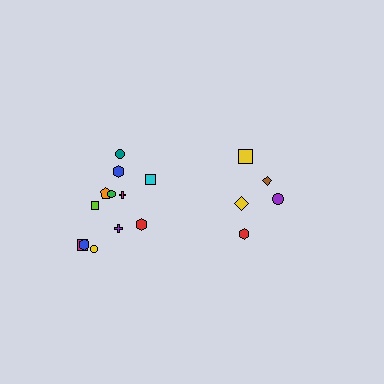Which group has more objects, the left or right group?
The left group.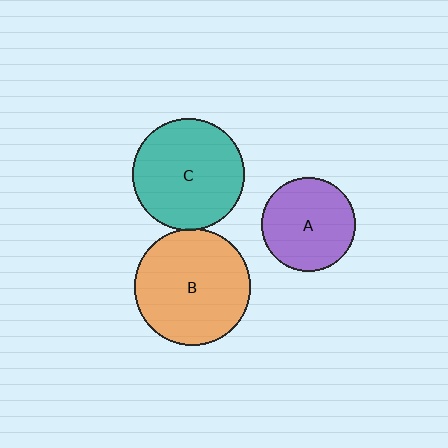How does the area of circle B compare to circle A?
Approximately 1.5 times.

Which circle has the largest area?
Circle B (orange).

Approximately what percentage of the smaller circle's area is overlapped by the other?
Approximately 5%.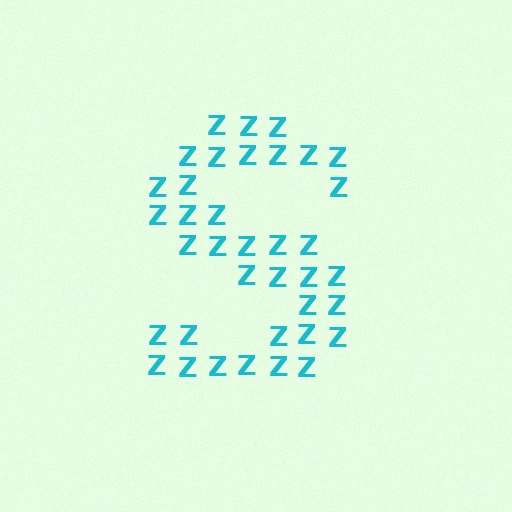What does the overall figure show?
The overall figure shows the letter S.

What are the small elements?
The small elements are letter Z's.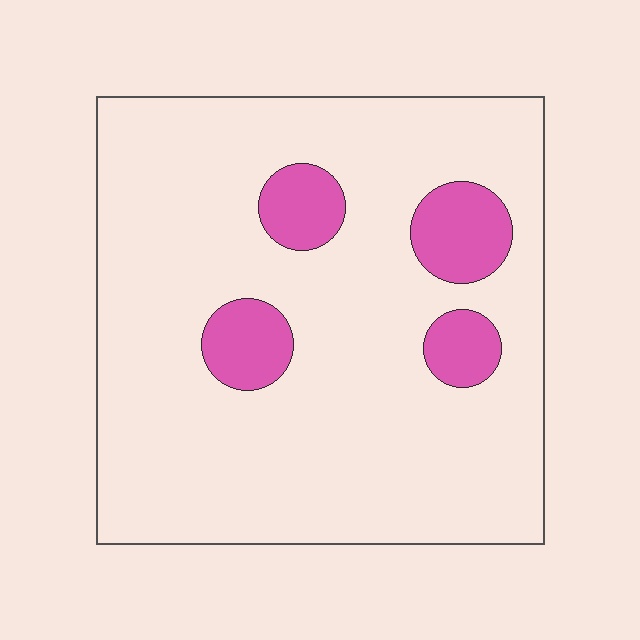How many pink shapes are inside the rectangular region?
4.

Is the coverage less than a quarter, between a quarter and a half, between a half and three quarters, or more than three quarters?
Less than a quarter.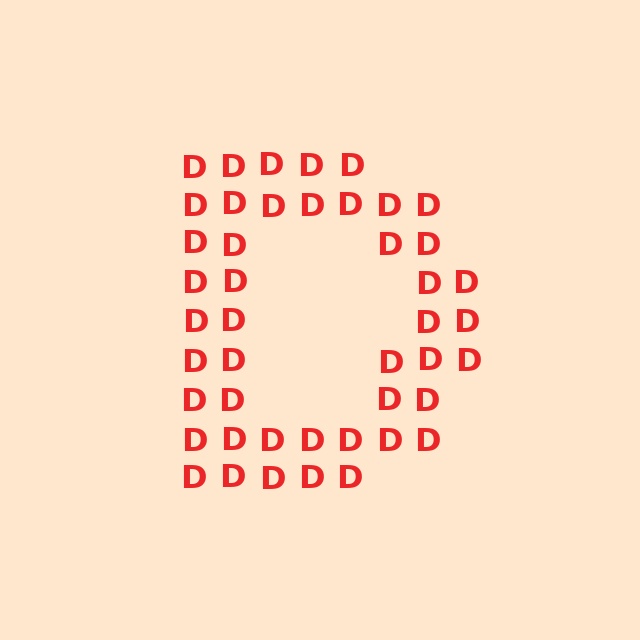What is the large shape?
The large shape is the letter D.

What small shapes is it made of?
It is made of small letter D's.